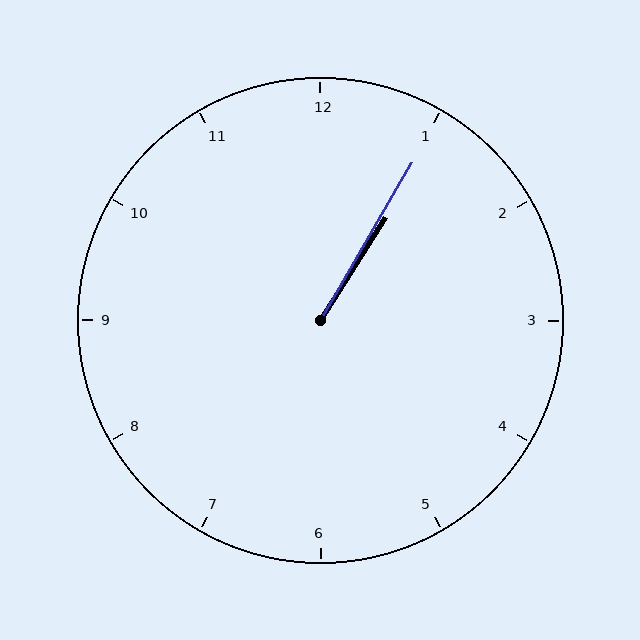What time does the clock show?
1:05.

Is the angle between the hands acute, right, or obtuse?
It is acute.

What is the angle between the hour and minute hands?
Approximately 2 degrees.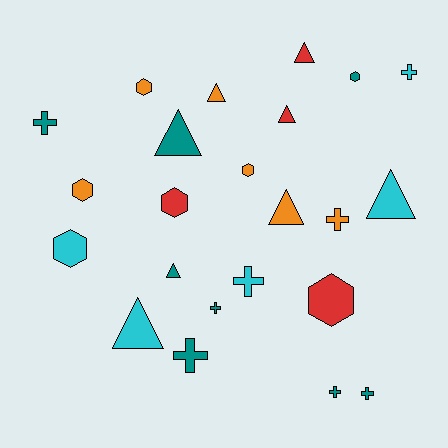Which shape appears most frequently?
Cross, with 8 objects.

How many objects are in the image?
There are 23 objects.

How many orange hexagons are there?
There are 3 orange hexagons.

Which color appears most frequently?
Teal, with 8 objects.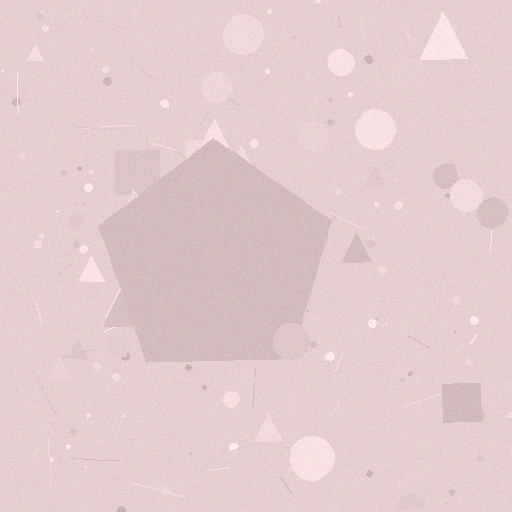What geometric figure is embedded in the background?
A pentagon is embedded in the background.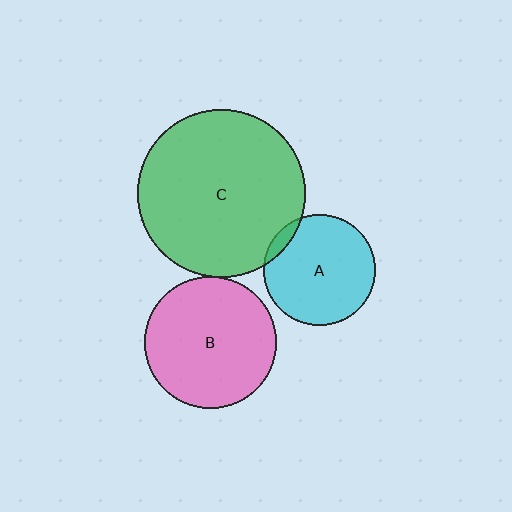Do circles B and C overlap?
Yes.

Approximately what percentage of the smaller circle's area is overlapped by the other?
Approximately 5%.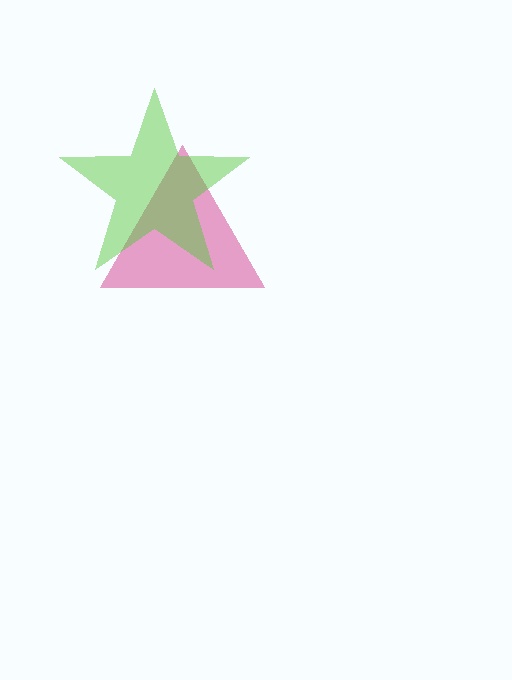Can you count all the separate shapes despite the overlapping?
Yes, there are 2 separate shapes.